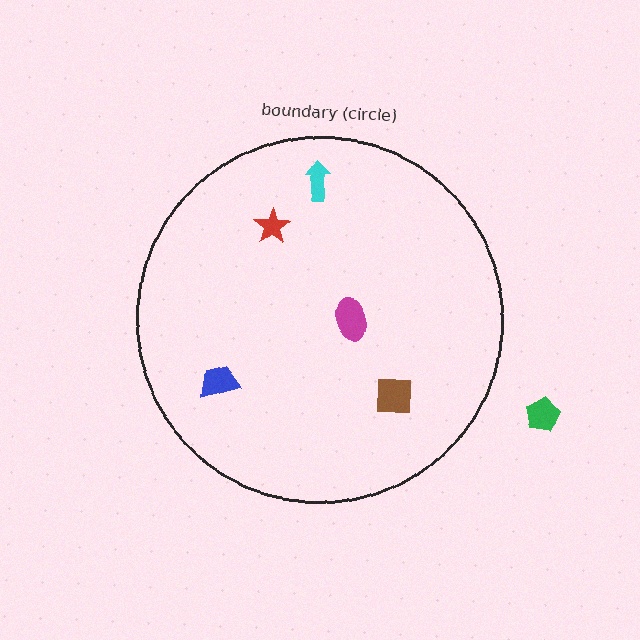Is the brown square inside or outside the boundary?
Inside.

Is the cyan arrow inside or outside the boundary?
Inside.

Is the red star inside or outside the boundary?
Inside.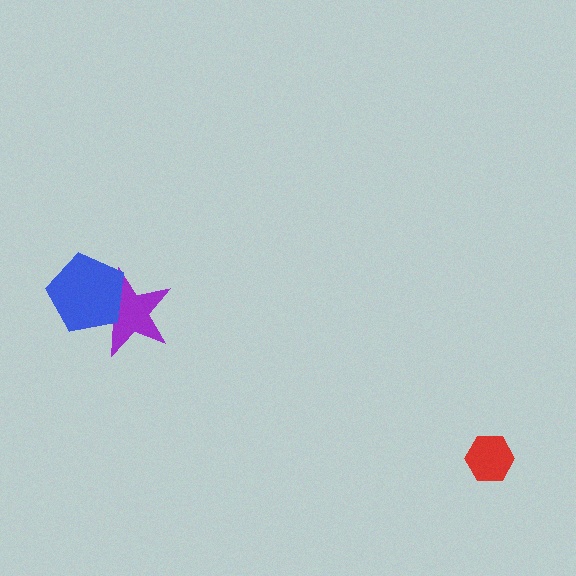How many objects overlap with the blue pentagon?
1 object overlaps with the blue pentagon.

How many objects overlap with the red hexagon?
0 objects overlap with the red hexagon.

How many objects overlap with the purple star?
1 object overlaps with the purple star.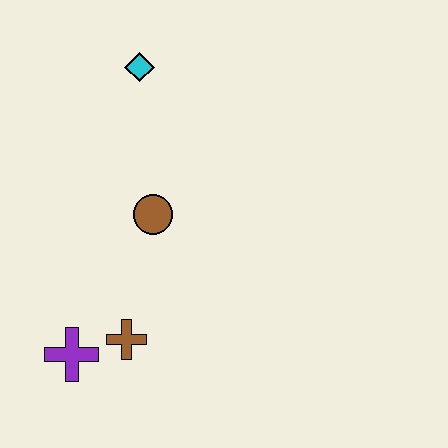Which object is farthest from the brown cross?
The cyan diamond is farthest from the brown cross.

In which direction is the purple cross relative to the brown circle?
The purple cross is below the brown circle.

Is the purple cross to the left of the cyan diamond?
Yes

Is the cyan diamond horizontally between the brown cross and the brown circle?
Yes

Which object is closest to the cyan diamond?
The brown circle is closest to the cyan diamond.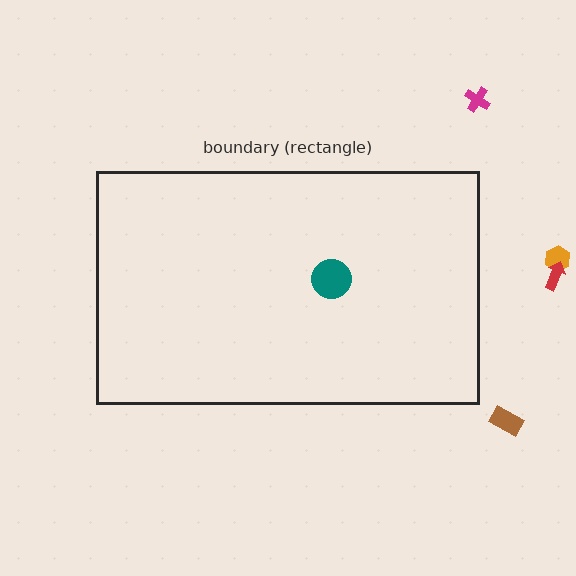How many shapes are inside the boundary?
1 inside, 4 outside.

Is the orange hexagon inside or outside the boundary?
Outside.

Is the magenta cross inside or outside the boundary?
Outside.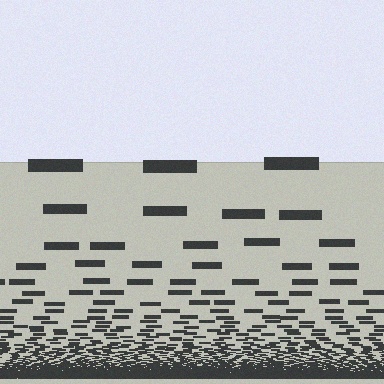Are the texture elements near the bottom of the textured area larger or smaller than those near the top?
Smaller. The gradient is inverted — elements near the bottom are smaller and denser.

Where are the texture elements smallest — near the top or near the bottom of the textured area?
Near the bottom.